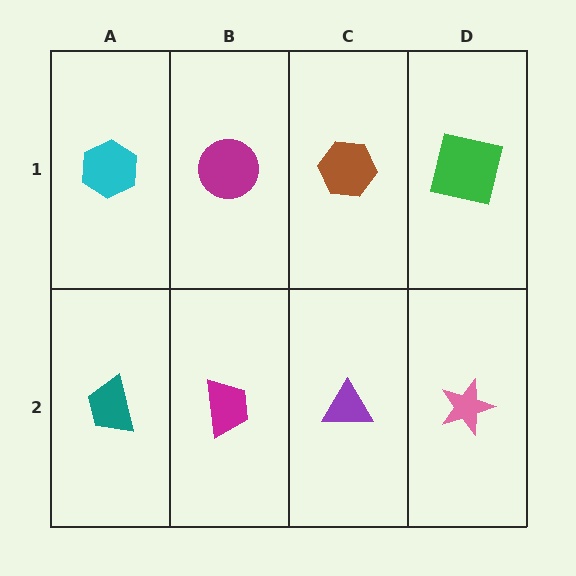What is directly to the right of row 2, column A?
A magenta trapezoid.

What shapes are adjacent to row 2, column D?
A green square (row 1, column D), a purple triangle (row 2, column C).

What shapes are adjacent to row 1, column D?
A pink star (row 2, column D), a brown hexagon (row 1, column C).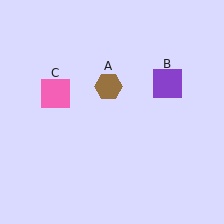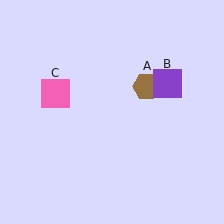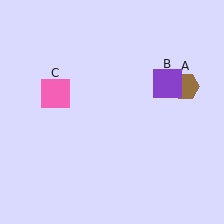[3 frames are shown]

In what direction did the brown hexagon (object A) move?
The brown hexagon (object A) moved right.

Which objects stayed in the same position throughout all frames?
Purple square (object B) and pink square (object C) remained stationary.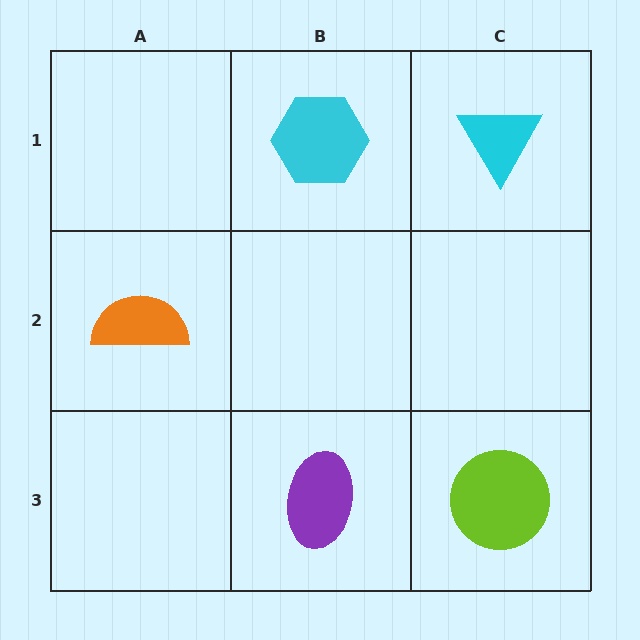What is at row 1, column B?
A cyan hexagon.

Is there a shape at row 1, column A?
No, that cell is empty.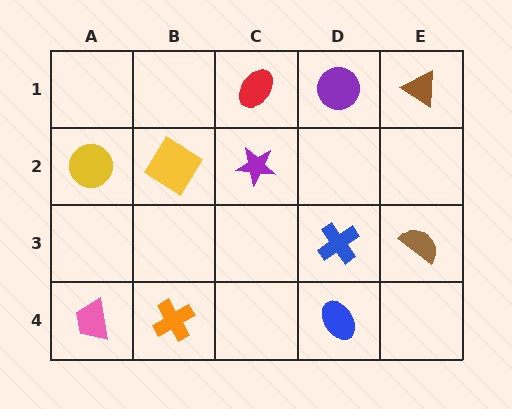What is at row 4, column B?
An orange cross.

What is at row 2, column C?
A purple star.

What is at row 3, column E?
A brown semicircle.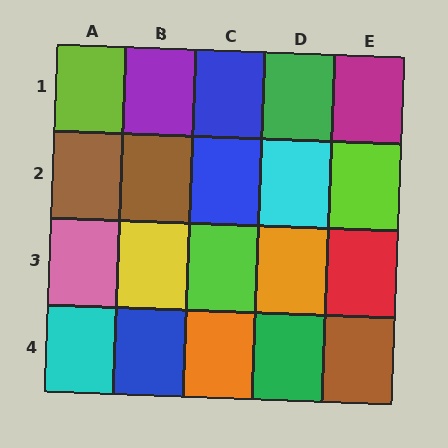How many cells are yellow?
1 cell is yellow.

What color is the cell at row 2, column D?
Cyan.